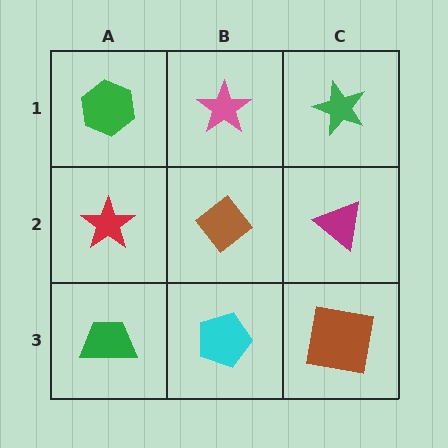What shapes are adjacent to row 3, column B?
A brown diamond (row 2, column B), a green trapezoid (row 3, column A), a brown square (row 3, column C).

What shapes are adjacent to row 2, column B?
A pink star (row 1, column B), a cyan pentagon (row 3, column B), a red star (row 2, column A), a magenta triangle (row 2, column C).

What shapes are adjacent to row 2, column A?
A green hexagon (row 1, column A), a green trapezoid (row 3, column A), a brown diamond (row 2, column B).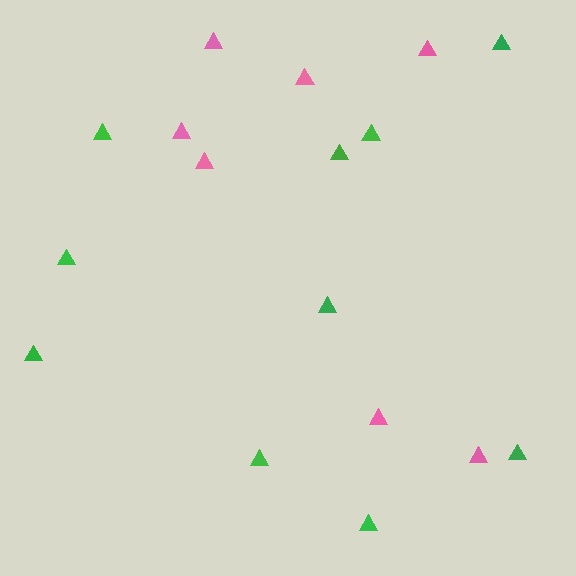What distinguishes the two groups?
There are 2 groups: one group of pink triangles (7) and one group of green triangles (10).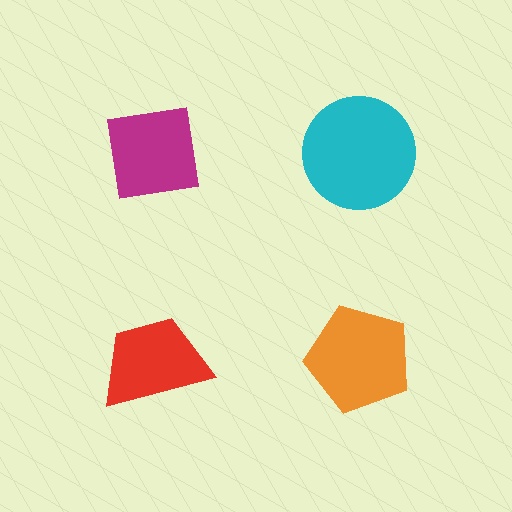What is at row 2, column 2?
An orange pentagon.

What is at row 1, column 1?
A magenta square.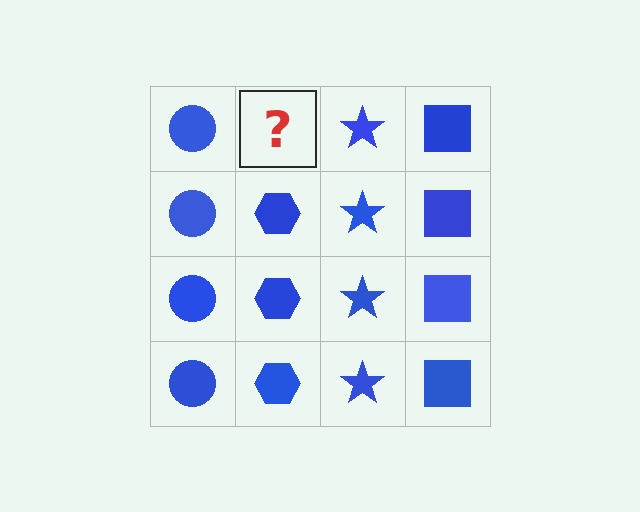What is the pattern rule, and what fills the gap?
The rule is that each column has a consistent shape. The gap should be filled with a blue hexagon.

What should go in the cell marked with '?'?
The missing cell should contain a blue hexagon.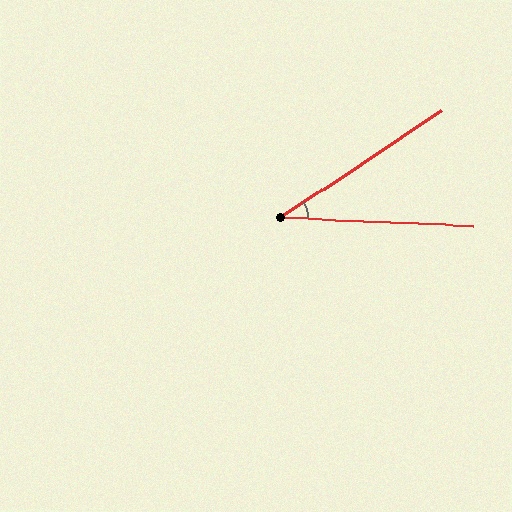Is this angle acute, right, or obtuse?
It is acute.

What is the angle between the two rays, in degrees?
Approximately 36 degrees.